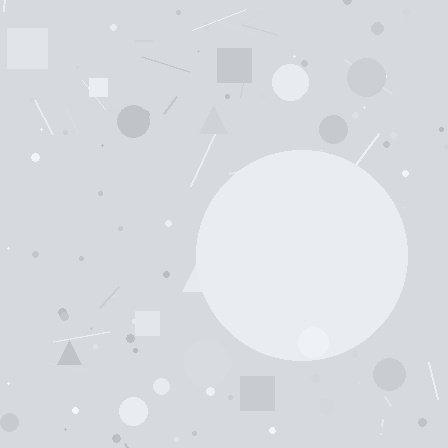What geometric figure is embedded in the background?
A circle is embedded in the background.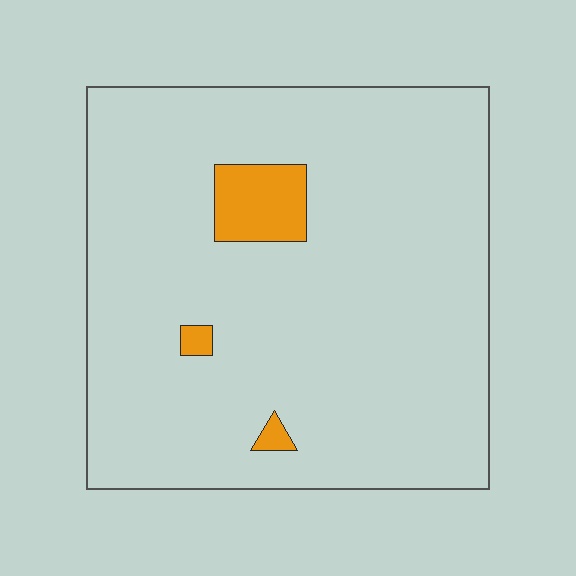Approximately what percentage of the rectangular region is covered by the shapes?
Approximately 5%.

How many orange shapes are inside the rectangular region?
3.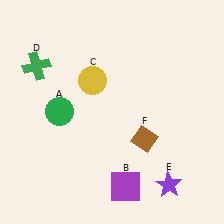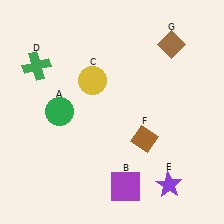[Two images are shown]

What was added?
A brown diamond (G) was added in Image 2.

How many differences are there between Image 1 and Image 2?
There is 1 difference between the two images.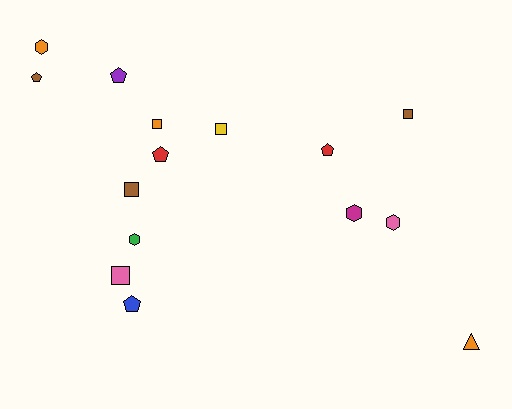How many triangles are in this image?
There is 1 triangle.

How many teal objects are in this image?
There are no teal objects.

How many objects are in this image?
There are 15 objects.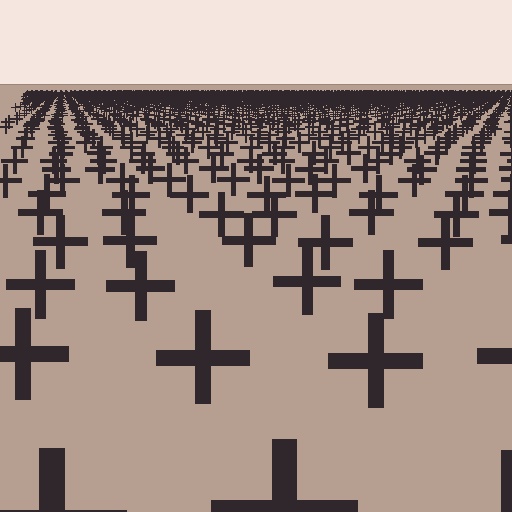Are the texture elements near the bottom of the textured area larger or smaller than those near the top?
Larger. Near the bottom, elements are closer to the viewer and appear at a bigger on-screen size.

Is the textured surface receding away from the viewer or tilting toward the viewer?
The surface is receding away from the viewer. Texture elements get smaller and denser toward the top.